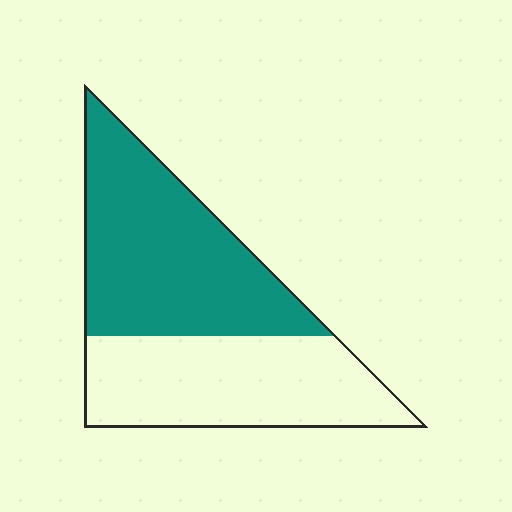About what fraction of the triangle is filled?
About one half (1/2).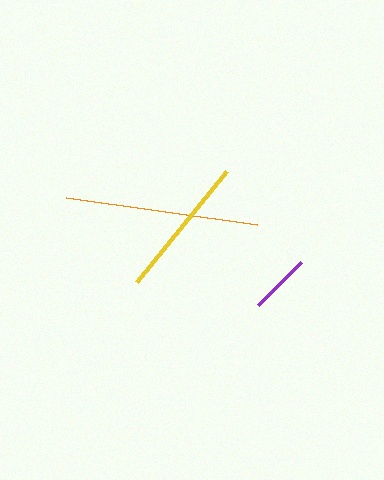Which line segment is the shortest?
The purple line is the shortest at approximately 61 pixels.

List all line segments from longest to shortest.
From longest to shortest: orange, yellow, purple.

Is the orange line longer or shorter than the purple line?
The orange line is longer than the purple line.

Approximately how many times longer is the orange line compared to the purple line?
The orange line is approximately 3.2 times the length of the purple line.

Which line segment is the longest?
The orange line is the longest at approximately 193 pixels.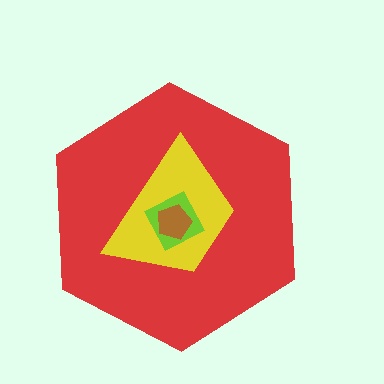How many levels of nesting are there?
4.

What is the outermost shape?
The red hexagon.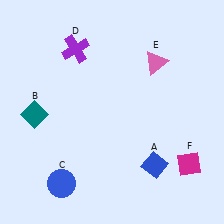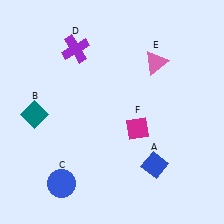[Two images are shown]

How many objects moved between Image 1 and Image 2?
1 object moved between the two images.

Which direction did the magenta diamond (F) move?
The magenta diamond (F) moved left.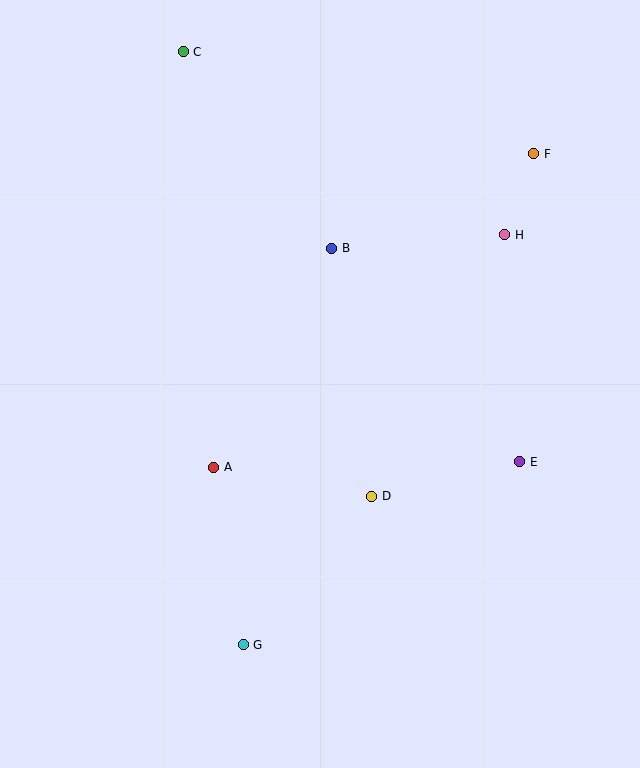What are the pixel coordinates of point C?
Point C is at (183, 52).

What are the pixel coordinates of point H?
Point H is at (505, 235).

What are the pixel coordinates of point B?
Point B is at (332, 248).